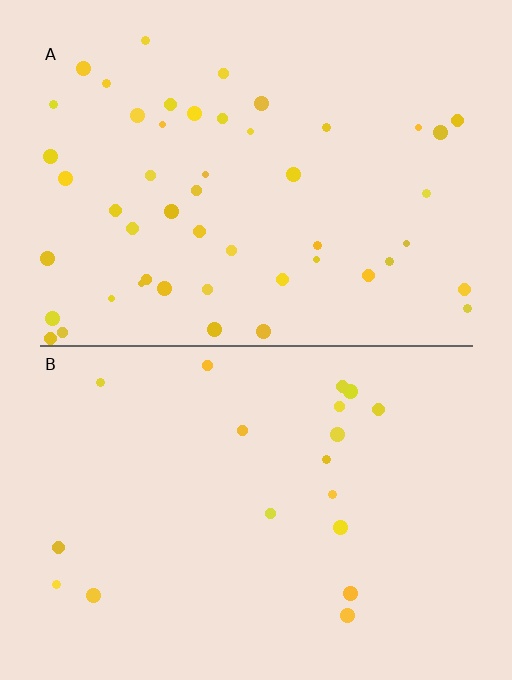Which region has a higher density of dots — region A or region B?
A (the top).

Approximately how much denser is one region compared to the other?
Approximately 2.5× — region A over region B.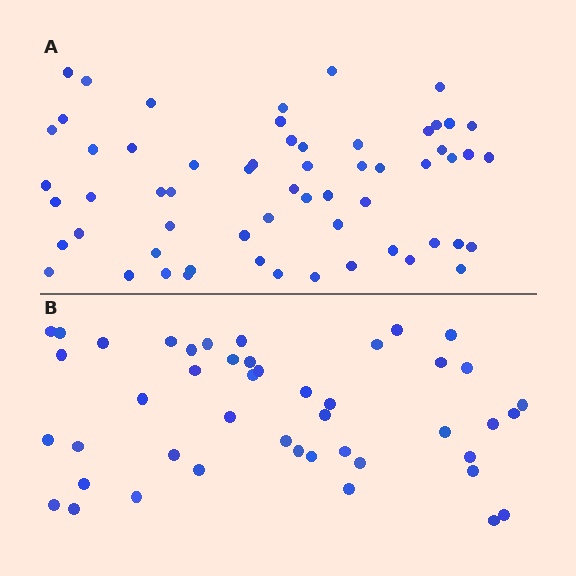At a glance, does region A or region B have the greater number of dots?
Region A (the top region) has more dots.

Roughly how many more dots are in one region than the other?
Region A has approximately 15 more dots than region B.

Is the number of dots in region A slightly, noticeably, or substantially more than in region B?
Region A has noticeably more, but not dramatically so. The ratio is roughly 1.3 to 1.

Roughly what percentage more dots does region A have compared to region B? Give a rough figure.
About 35% more.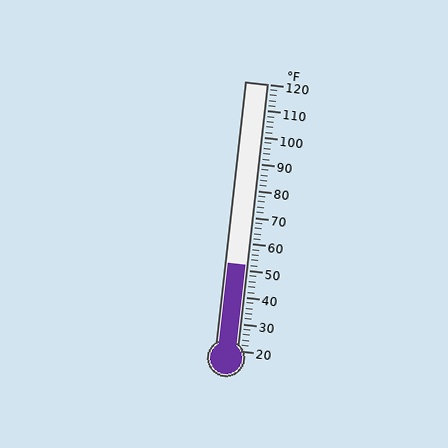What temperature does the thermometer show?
The thermometer shows approximately 52°F.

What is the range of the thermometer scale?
The thermometer scale ranges from 20°F to 120°F.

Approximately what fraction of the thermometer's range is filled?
The thermometer is filled to approximately 30% of its range.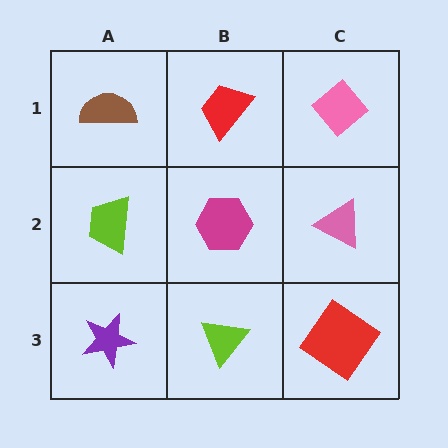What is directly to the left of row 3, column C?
A lime triangle.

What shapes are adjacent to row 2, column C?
A pink diamond (row 1, column C), a red diamond (row 3, column C), a magenta hexagon (row 2, column B).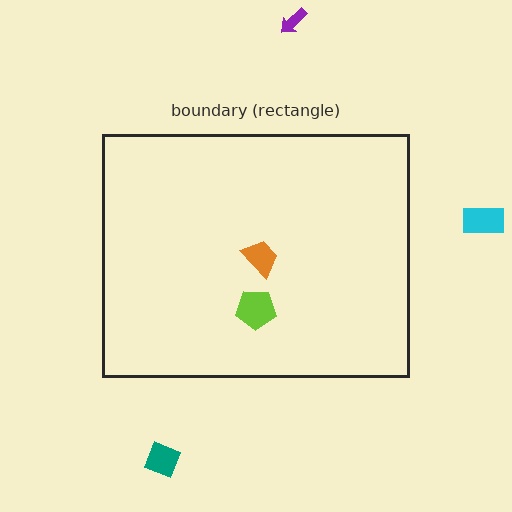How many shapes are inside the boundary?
2 inside, 3 outside.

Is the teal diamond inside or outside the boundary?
Outside.